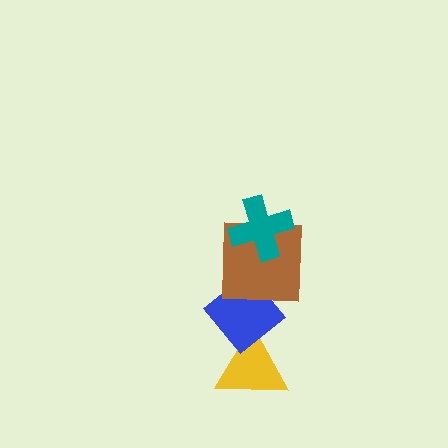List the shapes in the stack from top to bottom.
From top to bottom: the teal cross, the brown square, the blue diamond, the yellow triangle.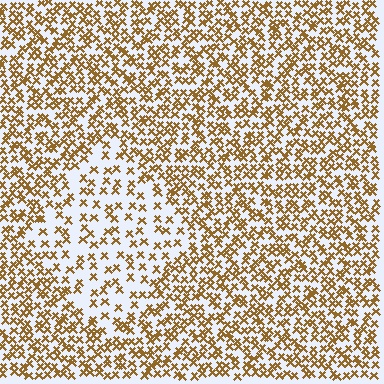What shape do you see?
I see a diamond.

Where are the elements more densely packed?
The elements are more densely packed outside the diamond boundary.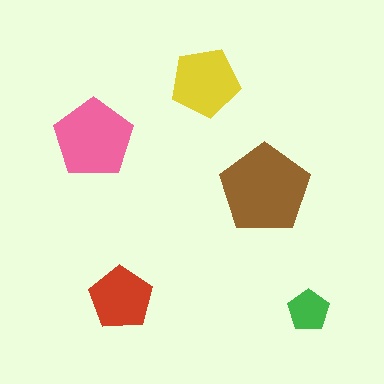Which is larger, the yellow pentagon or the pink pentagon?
The pink one.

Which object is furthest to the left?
The pink pentagon is leftmost.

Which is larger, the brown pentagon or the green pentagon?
The brown one.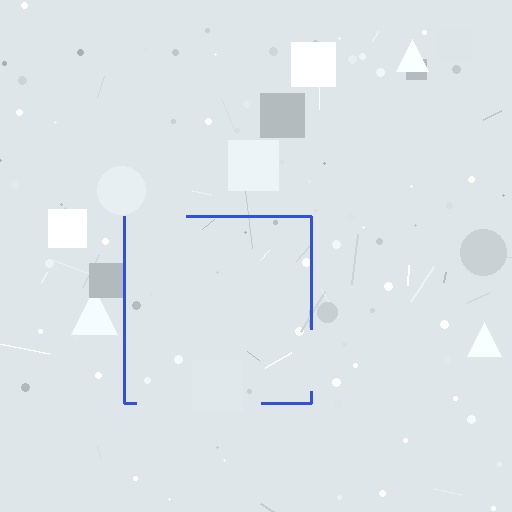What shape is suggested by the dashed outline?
The dashed outline suggests a square.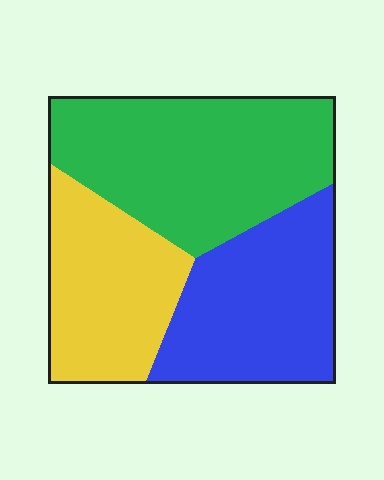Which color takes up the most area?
Green, at roughly 40%.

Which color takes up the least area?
Yellow, at roughly 25%.